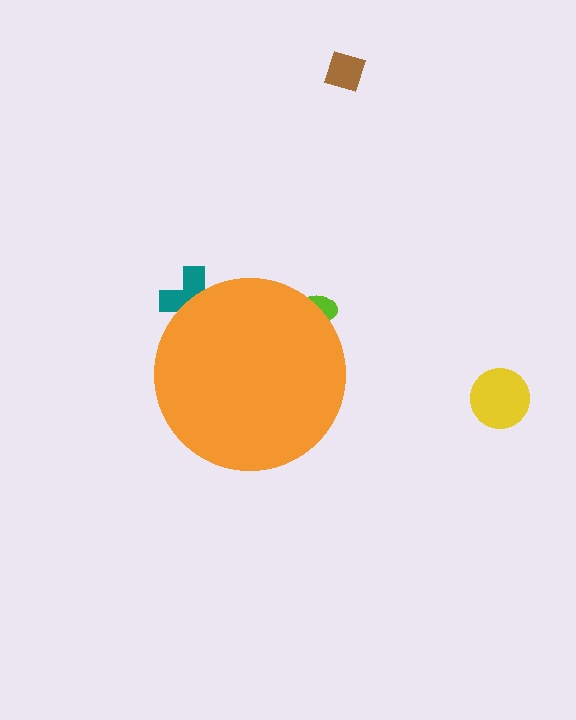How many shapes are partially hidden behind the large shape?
2 shapes are partially hidden.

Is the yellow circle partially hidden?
No, the yellow circle is fully visible.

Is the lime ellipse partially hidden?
Yes, the lime ellipse is partially hidden behind the orange circle.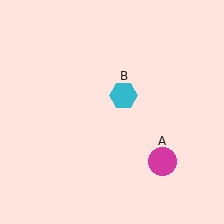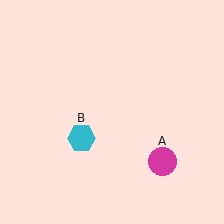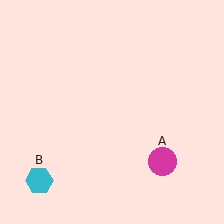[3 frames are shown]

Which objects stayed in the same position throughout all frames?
Magenta circle (object A) remained stationary.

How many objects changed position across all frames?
1 object changed position: cyan hexagon (object B).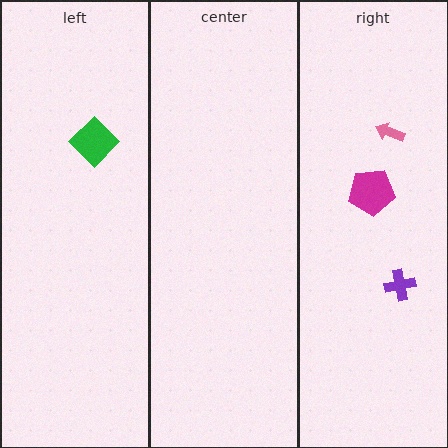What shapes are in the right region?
The purple cross, the magenta pentagon, the pink arrow.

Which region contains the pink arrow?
The right region.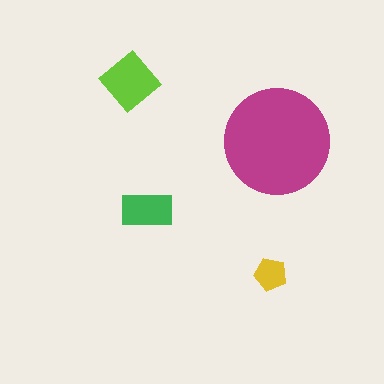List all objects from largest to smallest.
The magenta circle, the lime diamond, the green rectangle, the yellow pentagon.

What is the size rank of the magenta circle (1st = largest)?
1st.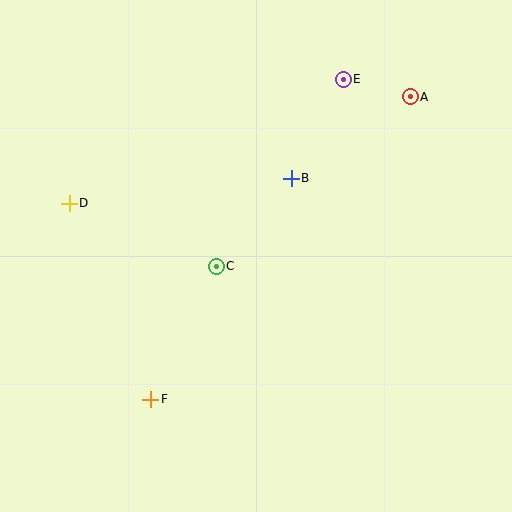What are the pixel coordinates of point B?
Point B is at (291, 178).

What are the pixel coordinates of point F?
Point F is at (151, 399).